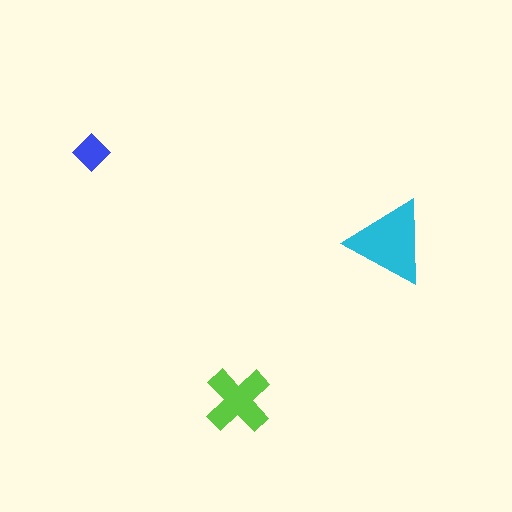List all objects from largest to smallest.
The cyan triangle, the lime cross, the blue diamond.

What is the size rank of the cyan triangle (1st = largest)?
1st.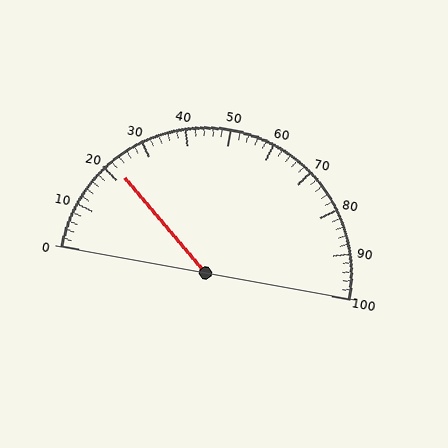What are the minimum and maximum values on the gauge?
The gauge ranges from 0 to 100.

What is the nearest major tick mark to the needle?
The nearest major tick mark is 20.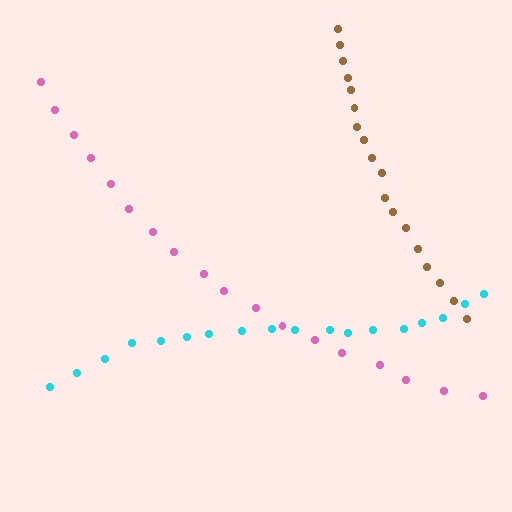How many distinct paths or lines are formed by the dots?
There are 3 distinct paths.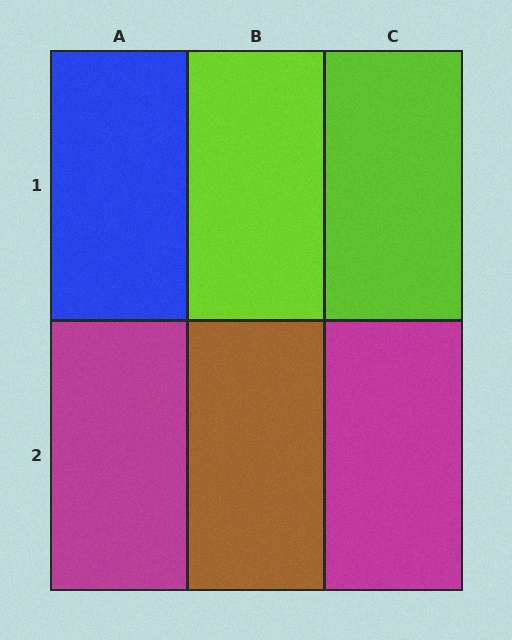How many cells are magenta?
2 cells are magenta.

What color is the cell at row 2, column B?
Brown.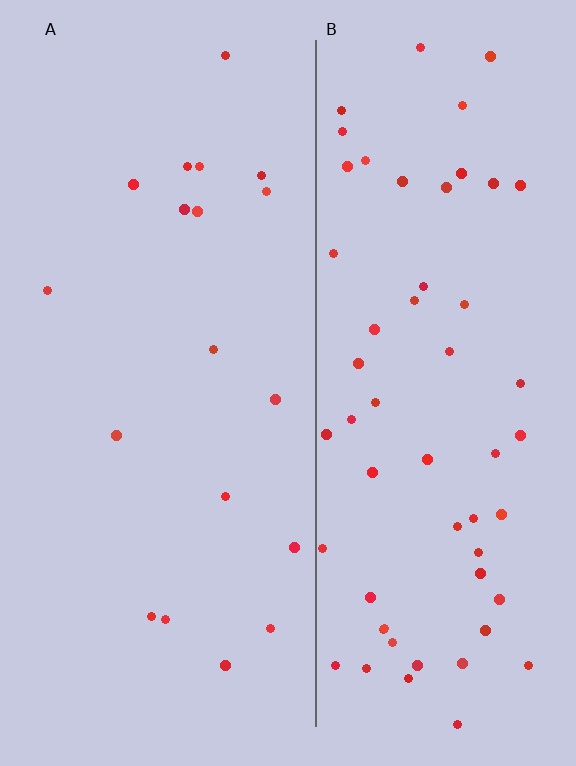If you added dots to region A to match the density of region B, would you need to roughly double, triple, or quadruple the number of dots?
Approximately triple.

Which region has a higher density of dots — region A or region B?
B (the right).